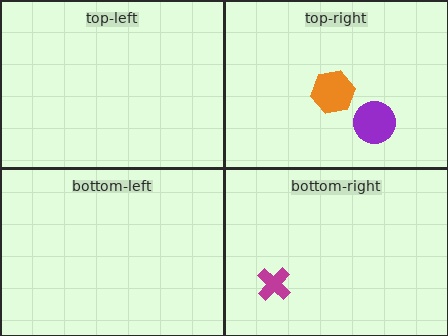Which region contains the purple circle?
The top-right region.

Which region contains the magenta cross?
The bottom-right region.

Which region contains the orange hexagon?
The top-right region.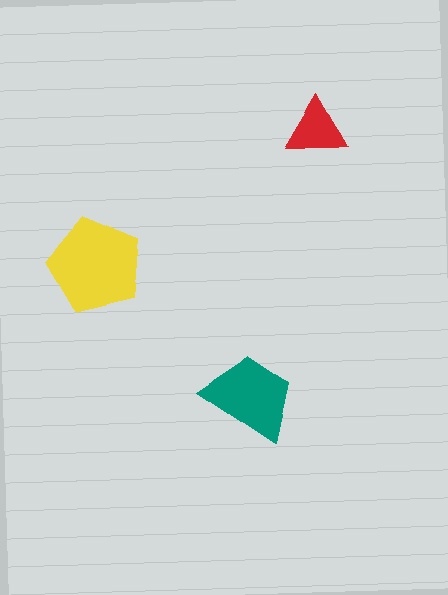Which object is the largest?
The yellow pentagon.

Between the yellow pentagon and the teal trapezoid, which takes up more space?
The yellow pentagon.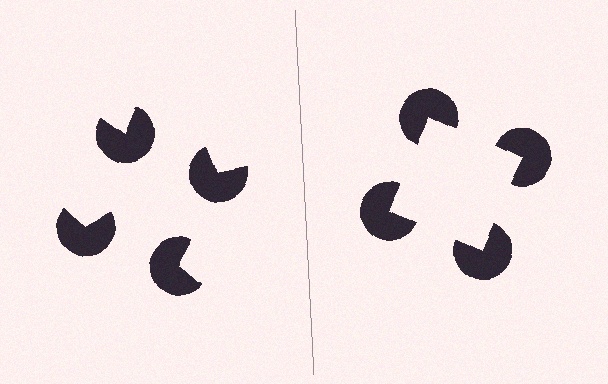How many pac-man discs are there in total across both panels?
8 — 4 on each side.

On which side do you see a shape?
An illusory square appears on the right side. On the left side the wedge cuts are rotated, so no coherent shape forms.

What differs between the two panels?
The pac-man discs are positioned identically on both sides; only the wedge orientations differ. On the right they align to a square; on the left they are misaligned.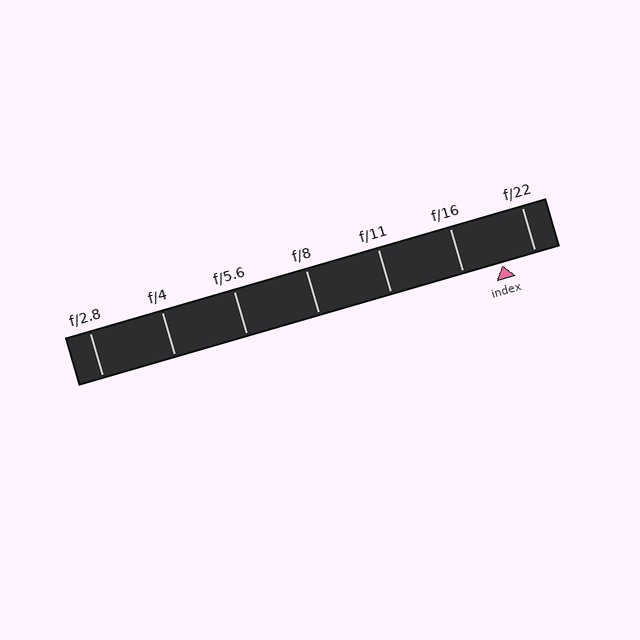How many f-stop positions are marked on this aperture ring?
There are 7 f-stop positions marked.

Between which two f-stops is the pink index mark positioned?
The index mark is between f/16 and f/22.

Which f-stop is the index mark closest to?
The index mark is closest to f/22.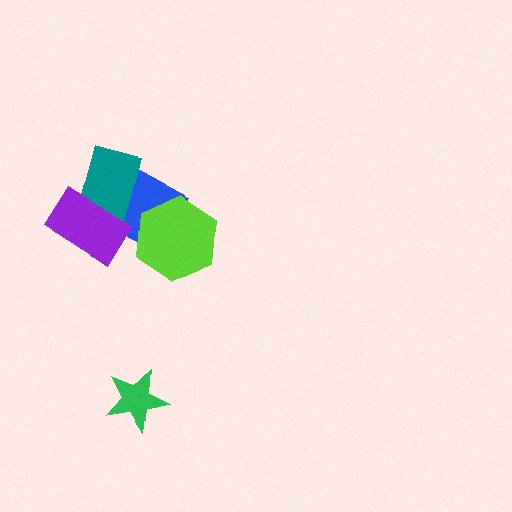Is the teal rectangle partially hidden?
Yes, it is partially covered by another shape.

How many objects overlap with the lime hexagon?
1 object overlaps with the lime hexagon.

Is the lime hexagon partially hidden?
No, no other shape covers it.